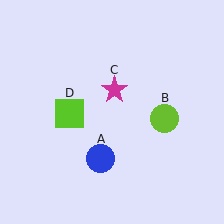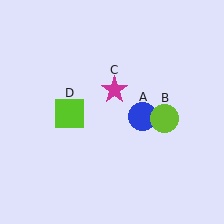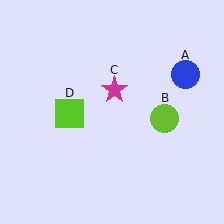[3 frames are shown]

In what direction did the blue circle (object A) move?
The blue circle (object A) moved up and to the right.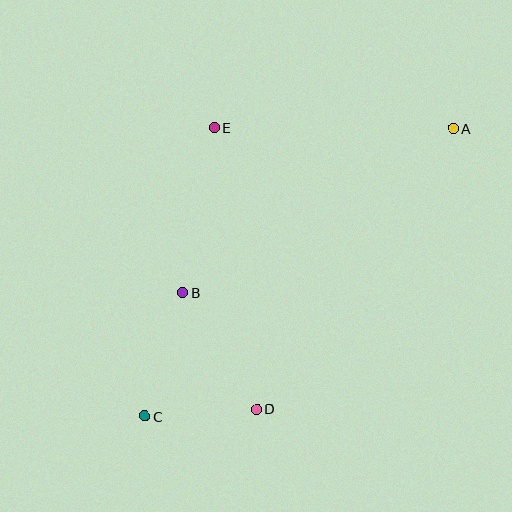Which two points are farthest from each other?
Points A and C are farthest from each other.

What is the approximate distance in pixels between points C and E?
The distance between C and E is approximately 297 pixels.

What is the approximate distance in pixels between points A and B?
The distance between A and B is approximately 316 pixels.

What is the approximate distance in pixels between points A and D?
The distance between A and D is approximately 343 pixels.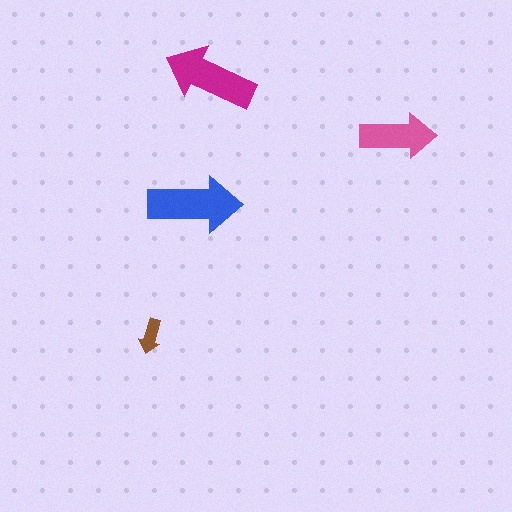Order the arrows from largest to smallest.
the blue one, the magenta one, the pink one, the brown one.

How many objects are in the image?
There are 4 objects in the image.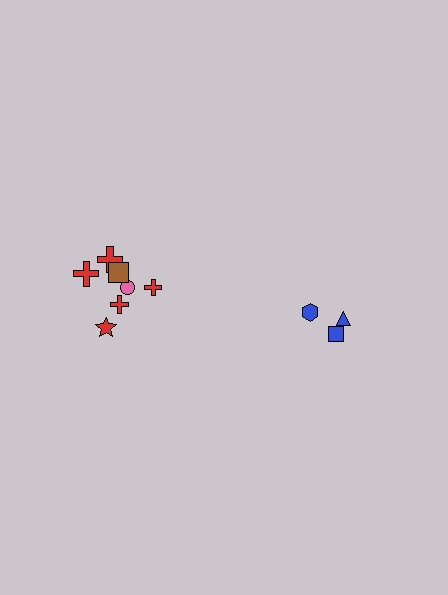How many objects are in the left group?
There are 7 objects.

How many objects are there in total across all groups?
There are 10 objects.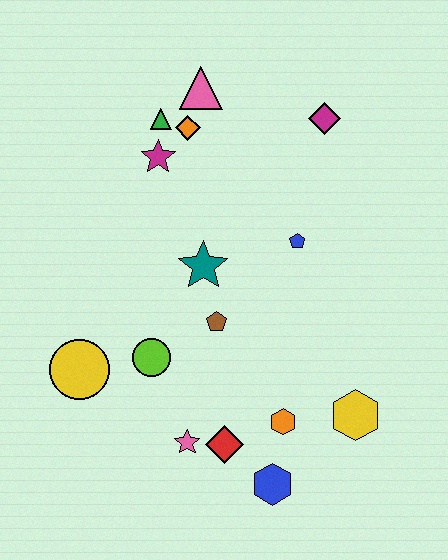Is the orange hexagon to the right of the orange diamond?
Yes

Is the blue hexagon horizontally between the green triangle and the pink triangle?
No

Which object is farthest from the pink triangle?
The blue hexagon is farthest from the pink triangle.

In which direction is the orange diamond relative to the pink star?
The orange diamond is above the pink star.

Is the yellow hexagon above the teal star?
No